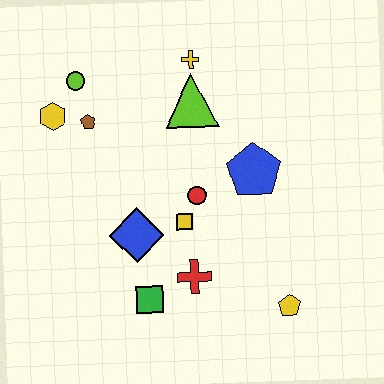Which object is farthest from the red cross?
The lime circle is farthest from the red cross.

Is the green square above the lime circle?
No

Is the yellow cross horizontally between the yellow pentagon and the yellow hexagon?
Yes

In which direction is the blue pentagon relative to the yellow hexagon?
The blue pentagon is to the right of the yellow hexagon.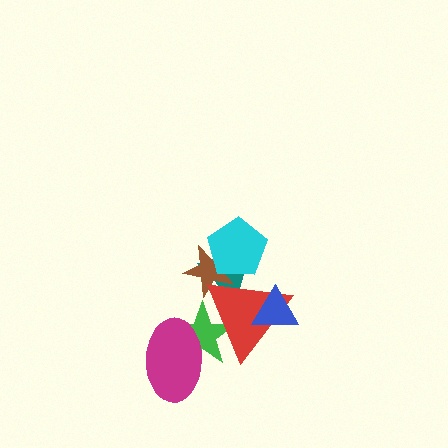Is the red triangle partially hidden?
Yes, it is partially covered by another shape.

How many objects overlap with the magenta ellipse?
1 object overlaps with the magenta ellipse.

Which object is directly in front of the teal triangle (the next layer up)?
The brown star is directly in front of the teal triangle.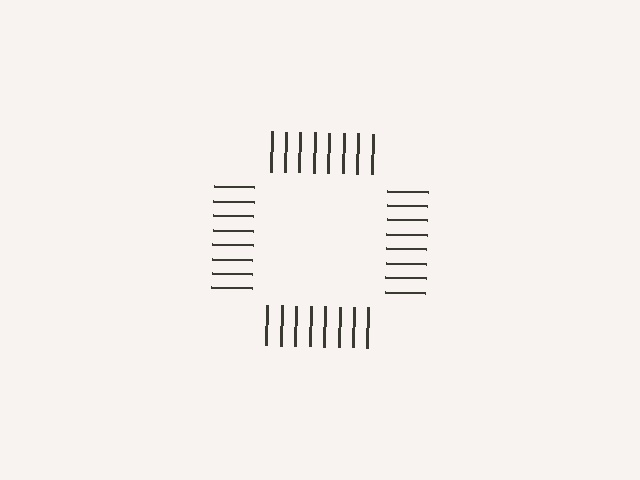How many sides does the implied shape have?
4 sides — the line-ends trace a square.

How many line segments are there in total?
32 — 8 along each of the 4 edges.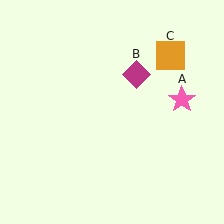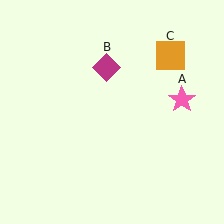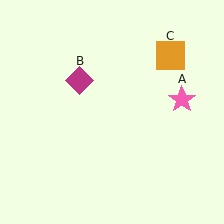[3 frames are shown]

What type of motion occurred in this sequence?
The magenta diamond (object B) rotated counterclockwise around the center of the scene.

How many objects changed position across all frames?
1 object changed position: magenta diamond (object B).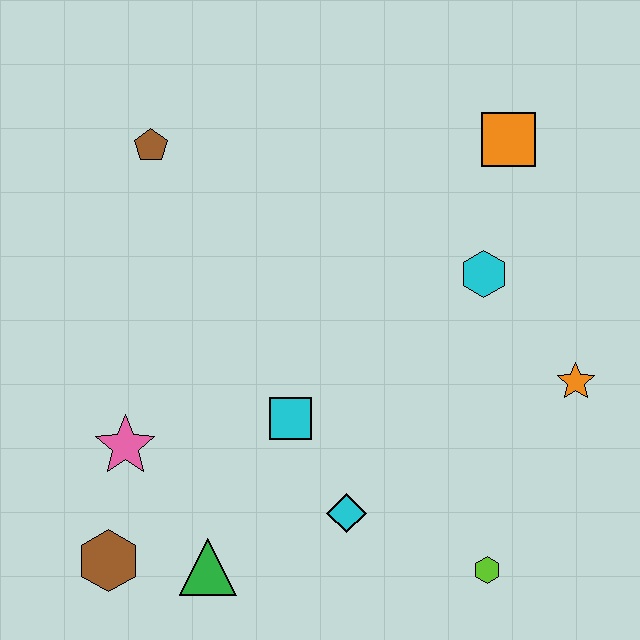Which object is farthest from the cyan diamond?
The brown pentagon is farthest from the cyan diamond.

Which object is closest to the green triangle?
The brown hexagon is closest to the green triangle.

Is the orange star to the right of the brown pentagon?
Yes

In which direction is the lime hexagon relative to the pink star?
The lime hexagon is to the right of the pink star.